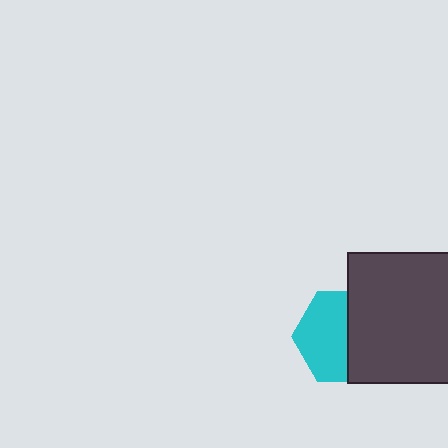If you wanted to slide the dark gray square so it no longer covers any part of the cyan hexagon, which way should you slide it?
Slide it right — that is the most direct way to separate the two shapes.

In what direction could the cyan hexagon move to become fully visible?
The cyan hexagon could move left. That would shift it out from behind the dark gray square entirely.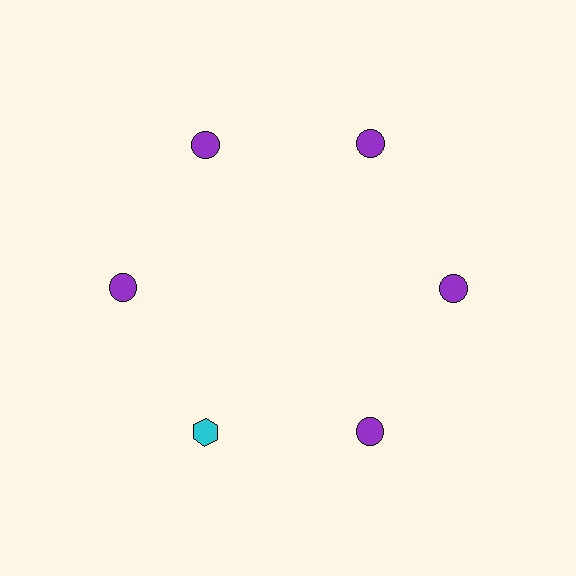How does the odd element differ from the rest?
It differs in both color (cyan instead of purple) and shape (hexagon instead of circle).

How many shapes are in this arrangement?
There are 6 shapes arranged in a ring pattern.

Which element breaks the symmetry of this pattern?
The cyan hexagon at roughly the 7 o'clock position breaks the symmetry. All other shapes are purple circles.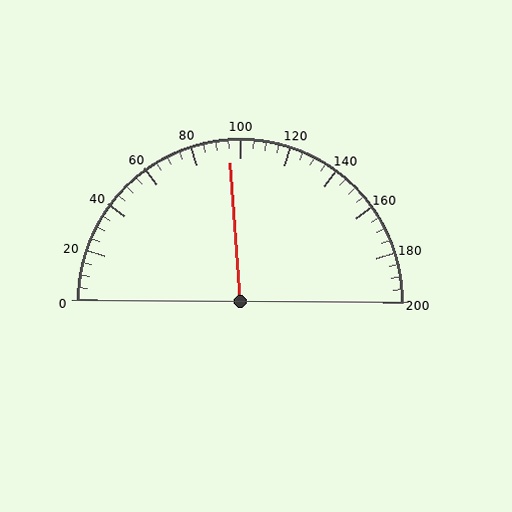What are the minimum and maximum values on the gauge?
The gauge ranges from 0 to 200.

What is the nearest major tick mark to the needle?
The nearest major tick mark is 100.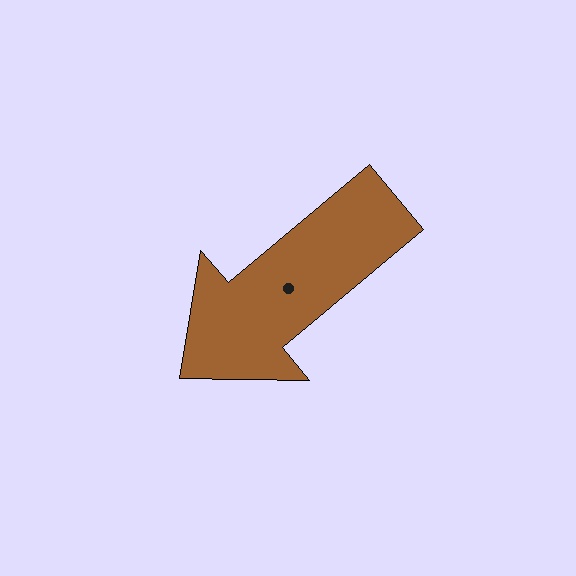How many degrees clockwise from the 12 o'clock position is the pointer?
Approximately 230 degrees.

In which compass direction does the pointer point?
Southwest.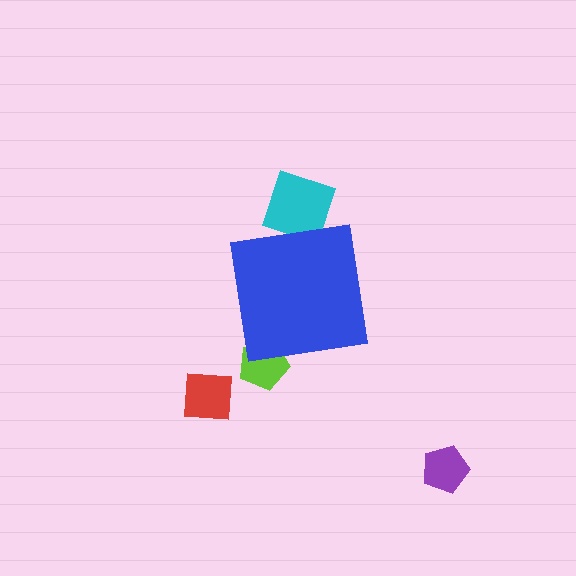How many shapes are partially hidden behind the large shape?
2 shapes are partially hidden.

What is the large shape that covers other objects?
A blue square.